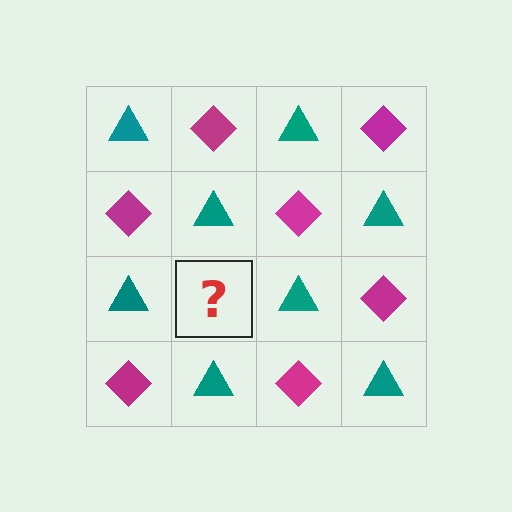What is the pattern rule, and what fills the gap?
The rule is that it alternates teal triangle and magenta diamond in a checkerboard pattern. The gap should be filled with a magenta diamond.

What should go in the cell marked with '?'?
The missing cell should contain a magenta diamond.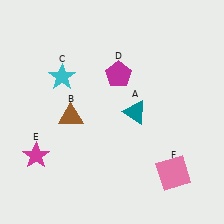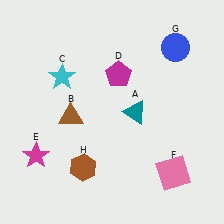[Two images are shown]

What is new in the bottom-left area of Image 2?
A brown hexagon (H) was added in the bottom-left area of Image 2.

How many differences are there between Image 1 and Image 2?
There are 2 differences between the two images.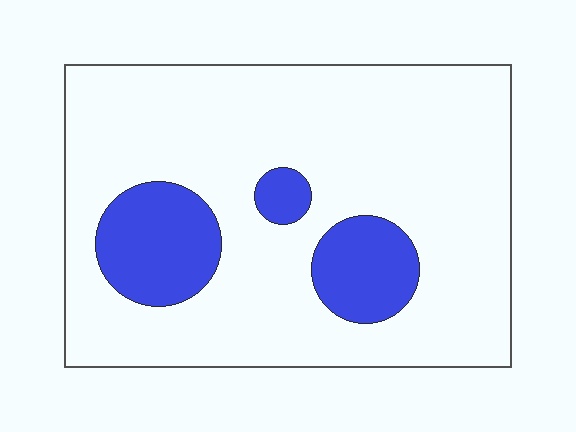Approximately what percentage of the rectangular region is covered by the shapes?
Approximately 20%.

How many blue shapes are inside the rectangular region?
3.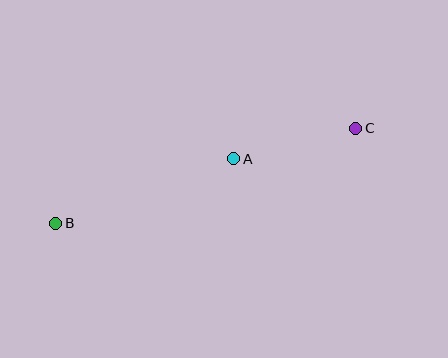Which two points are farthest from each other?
Points B and C are farthest from each other.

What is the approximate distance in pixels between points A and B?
The distance between A and B is approximately 189 pixels.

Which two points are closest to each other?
Points A and C are closest to each other.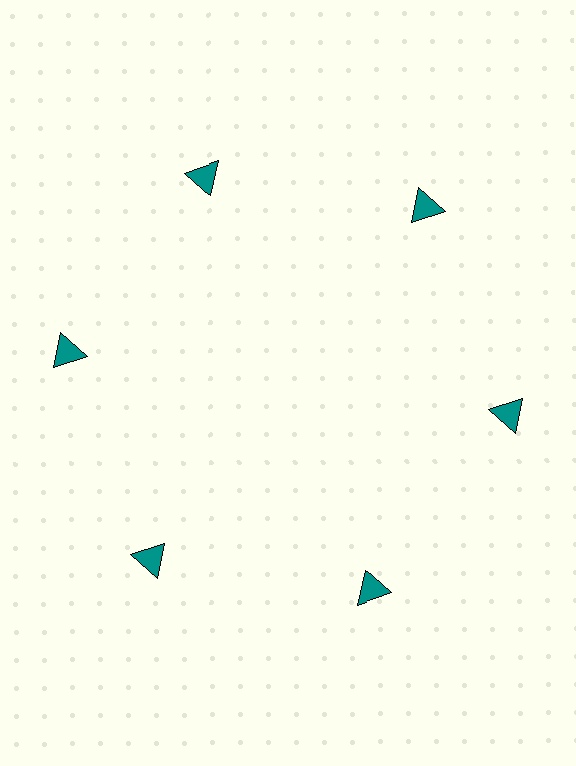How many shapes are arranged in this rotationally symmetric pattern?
There are 6 shapes, arranged in 6 groups of 1.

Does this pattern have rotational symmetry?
Yes, this pattern has 6-fold rotational symmetry. It looks the same after rotating 60 degrees around the center.